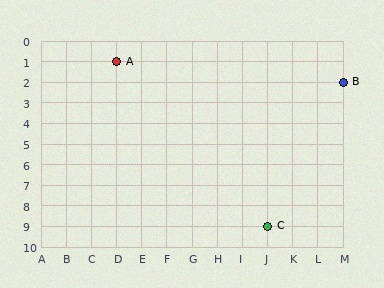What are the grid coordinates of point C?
Point C is at grid coordinates (J, 9).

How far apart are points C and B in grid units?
Points C and B are 3 columns and 7 rows apart (about 7.6 grid units diagonally).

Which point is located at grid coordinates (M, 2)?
Point B is at (M, 2).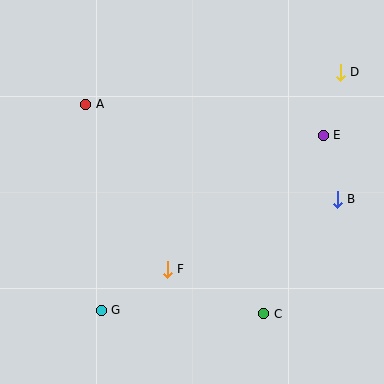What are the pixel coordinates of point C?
Point C is at (264, 314).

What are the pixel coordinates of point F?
Point F is at (167, 269).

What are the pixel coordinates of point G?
Point G is at (101, 310).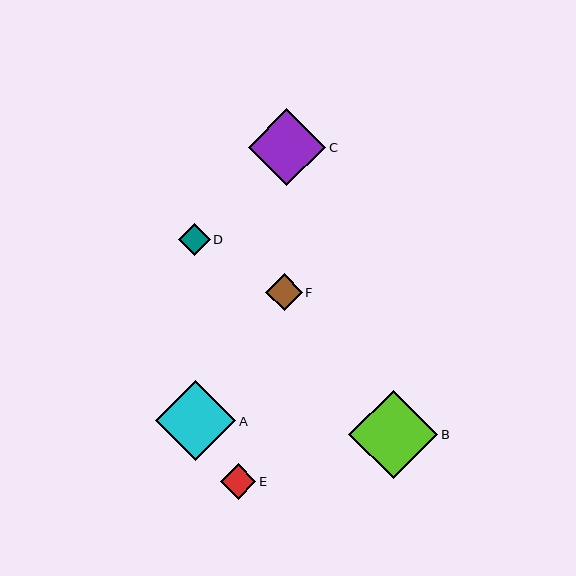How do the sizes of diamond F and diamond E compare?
Diamond F and diamond E are approximately the same size.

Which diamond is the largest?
Diamond B is the largest with a size of approximately 89 pixels.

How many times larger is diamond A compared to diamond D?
Diamond A is approximately 2.5 times the size of diamond D.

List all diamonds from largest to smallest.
From largest to smallest: B, A, C, F, E, D.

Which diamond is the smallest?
Diamond D is the smallest with a size of approximately 32 pixels.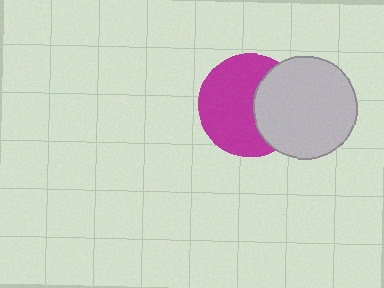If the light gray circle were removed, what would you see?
You would see the complete magenta circle.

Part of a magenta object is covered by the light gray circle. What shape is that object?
It is a circle.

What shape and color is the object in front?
The object in front is a light gray circle.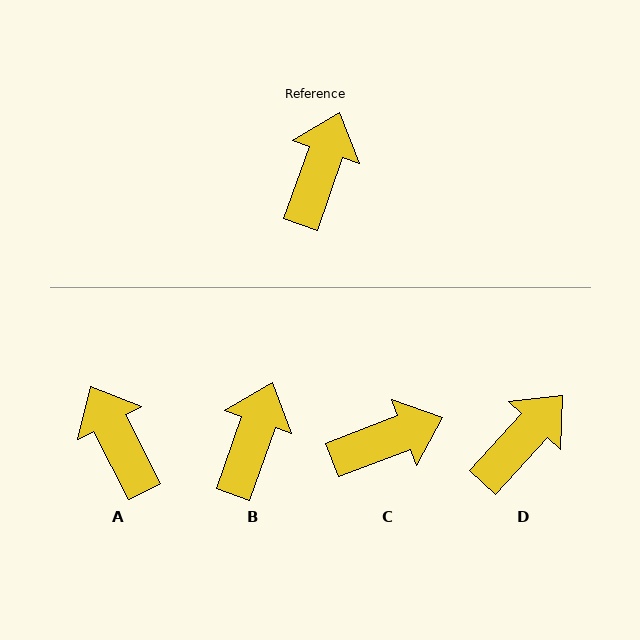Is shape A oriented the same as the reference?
No, it is off by about 46 degrees.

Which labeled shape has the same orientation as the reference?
B.